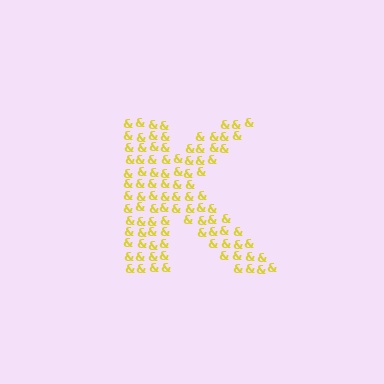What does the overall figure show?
The overall figure shows the letter K.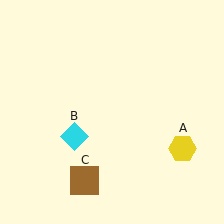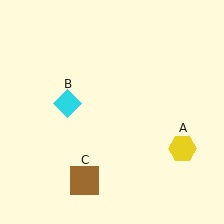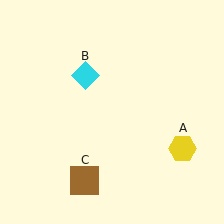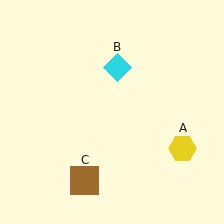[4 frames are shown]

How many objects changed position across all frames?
1 object changed position: cyan diamond (object B).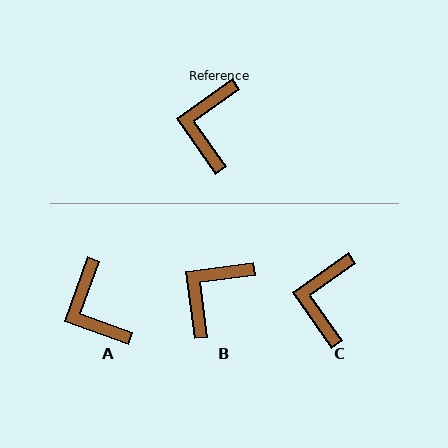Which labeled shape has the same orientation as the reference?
C.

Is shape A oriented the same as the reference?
No, it is off by about 35 degrees.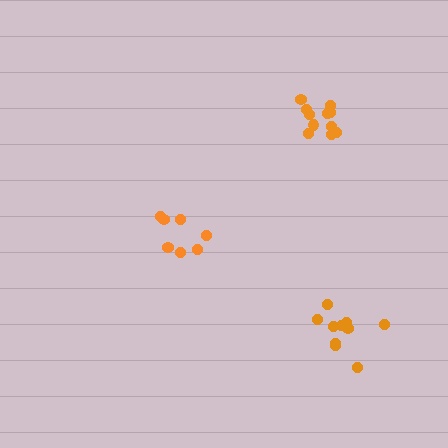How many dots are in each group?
Group 1: 10 dots, Group 2: 7 dots, Group 3: 11 dots (28 total).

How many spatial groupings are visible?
There are 3 spatial groupings.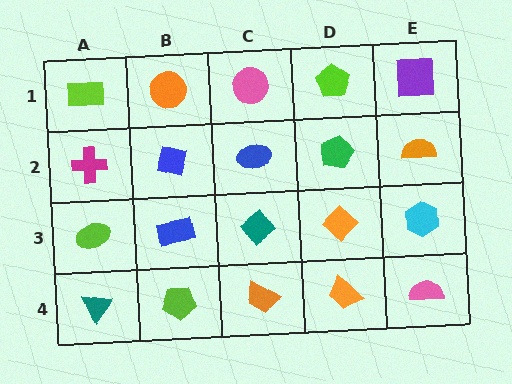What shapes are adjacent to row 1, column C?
A blue ellipse (row 2, column C), an orange circle (row 1, column B), a lime pentagon (row 1, column D).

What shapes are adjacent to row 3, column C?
A blue ellipse (row 2, column C), an orange trapezoid (row 4, column C), a blue rectangle (row 3, column B), an orange diamond (row 3, column D).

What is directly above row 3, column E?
An orange semicircle.